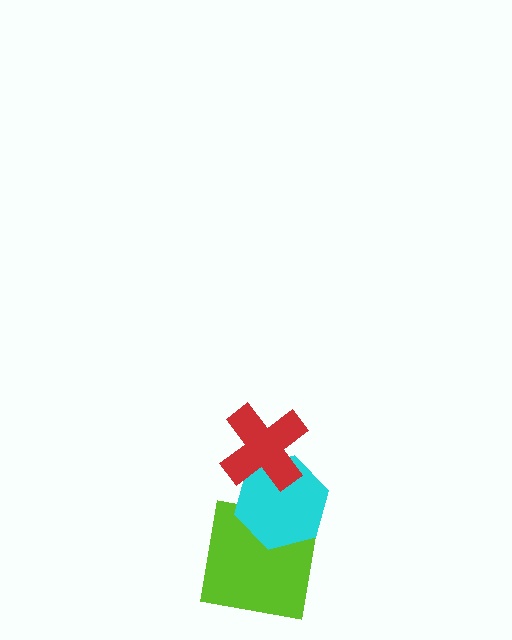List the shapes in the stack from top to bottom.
From top to bottom: the red cross, the cyan hexagon, the lime square.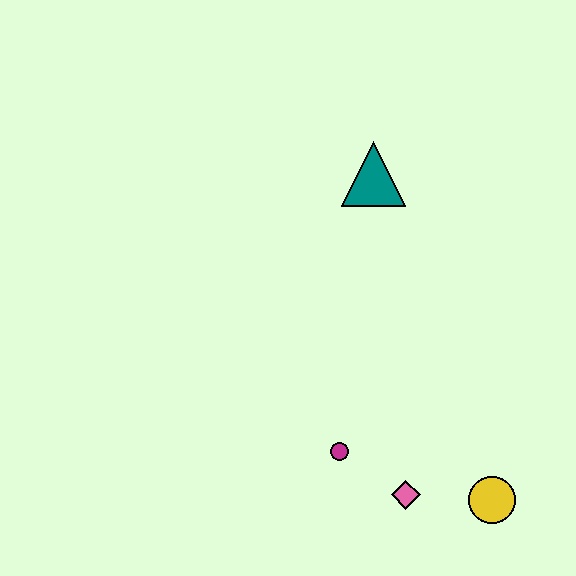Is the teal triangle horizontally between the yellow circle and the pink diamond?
No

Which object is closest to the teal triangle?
The magenta circle is closest to the teal triangle.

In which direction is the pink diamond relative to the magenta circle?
The pink diamond is to the right of the magenta circle.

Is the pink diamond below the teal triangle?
Yes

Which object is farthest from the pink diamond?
The teal triangle is farthest from the pink diamond.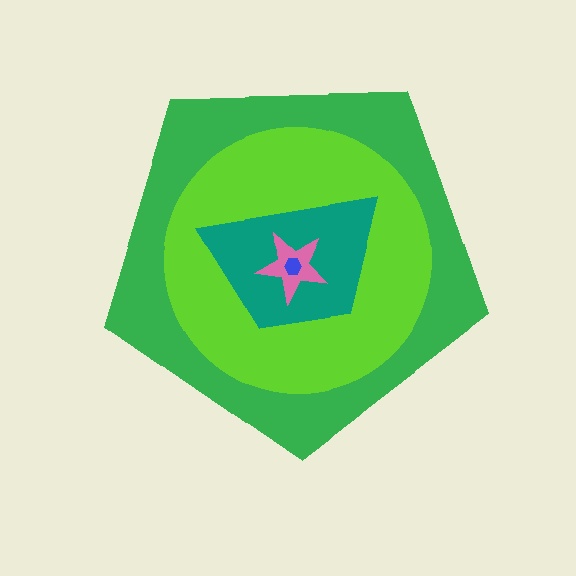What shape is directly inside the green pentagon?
The lime circle.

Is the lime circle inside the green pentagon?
Yes.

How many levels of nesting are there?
5.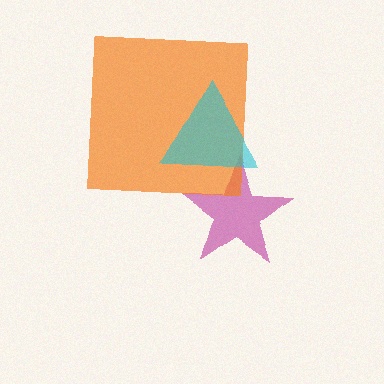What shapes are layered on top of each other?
The layered shapes are: a magenta star, an orange square, a cyan triangle.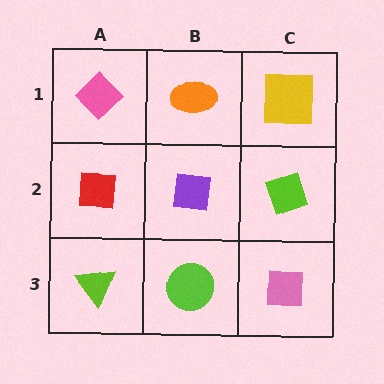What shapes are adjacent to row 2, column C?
A yellow square (row 1, column C), a pink square (row 3, column C), a purple square (row 2, column B).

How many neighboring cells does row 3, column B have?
3.